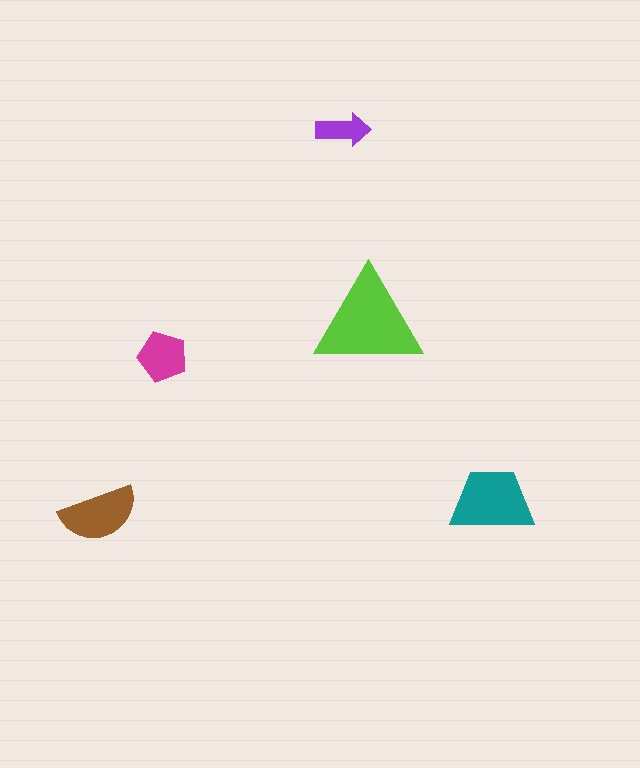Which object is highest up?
The purple arrow is topmost.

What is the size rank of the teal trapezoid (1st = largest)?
2nd.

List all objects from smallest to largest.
The purple arrow, the magenta pentagon, the brown semicircle, the teal trapezoid, the lime triangle.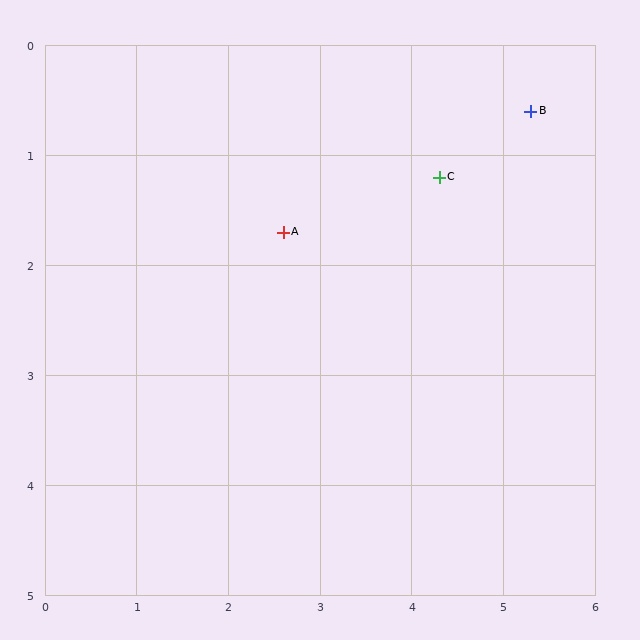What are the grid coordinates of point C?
Point C is at approximately (4.3, 1.2).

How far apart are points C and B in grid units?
Points C and B are about 1.2 grid units apart.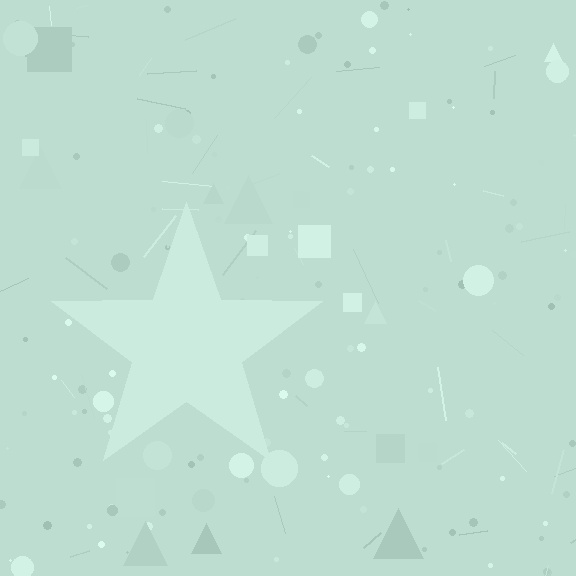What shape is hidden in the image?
A star is hidden in the image.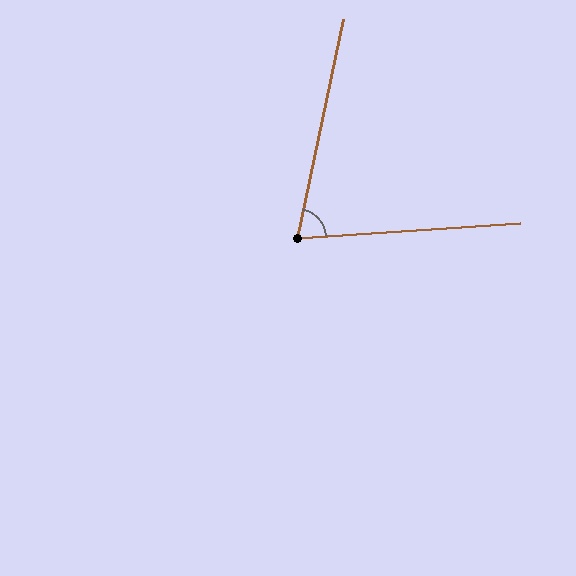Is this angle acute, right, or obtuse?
It is acute.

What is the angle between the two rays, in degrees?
Approximately 74 degrees.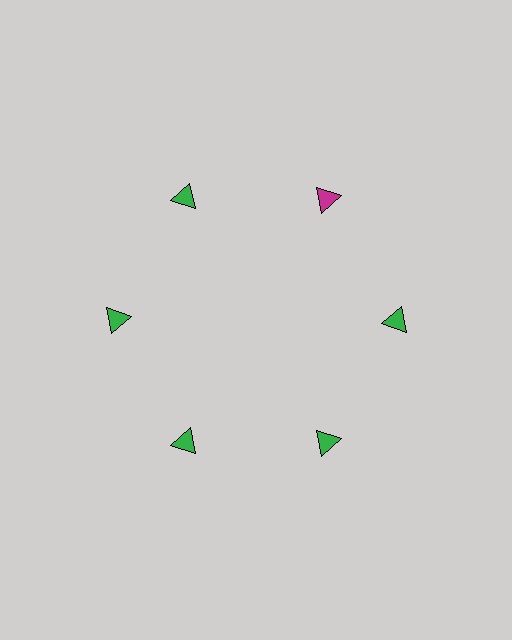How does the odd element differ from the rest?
It has a different color: magenta instead of green.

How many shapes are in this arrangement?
There are 6 shapes arranged in a ring pattern.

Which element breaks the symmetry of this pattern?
The magenta triangle at roughly the 1 o'clock position breaks the symmetry. All other shapes are green triangles.